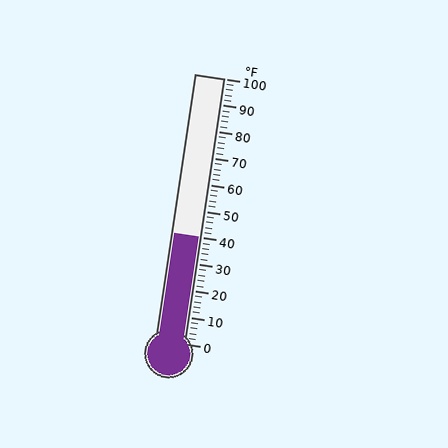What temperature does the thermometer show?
The thermometer shows approximately 40°F.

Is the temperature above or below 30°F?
The temperature is above 30°F.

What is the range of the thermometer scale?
The thermometer scale ranges from 0°F to 100°F.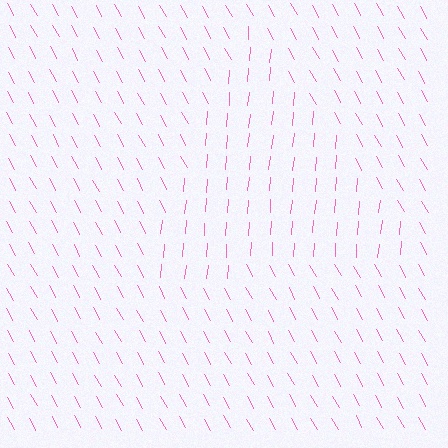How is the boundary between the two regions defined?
The boundary is defined purely by a change in line orientation (approximately 34 degrees difference). All lines are the same color and thickness.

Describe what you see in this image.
The image is filled with small pink line segments. A triangle region in the image has lines oriented differently from the surrounding lines, creating a visible texture boundary.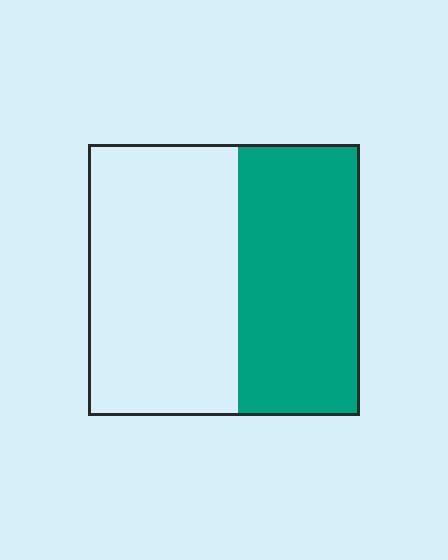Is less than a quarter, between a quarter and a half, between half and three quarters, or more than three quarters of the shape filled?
Between a quarter and a half.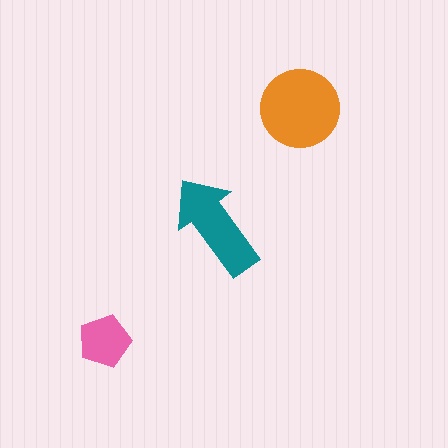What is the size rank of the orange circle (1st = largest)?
1st.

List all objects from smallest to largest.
The pink pentagon, the teal arrow, the orange circle.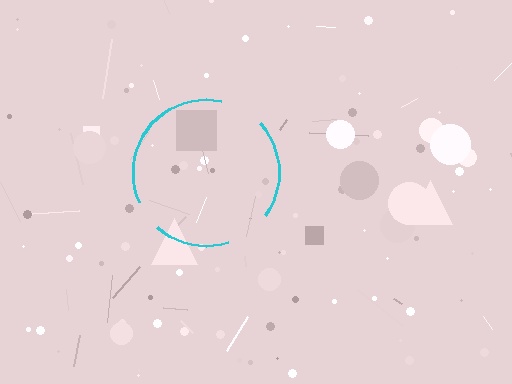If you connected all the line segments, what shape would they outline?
They would outline a circle.